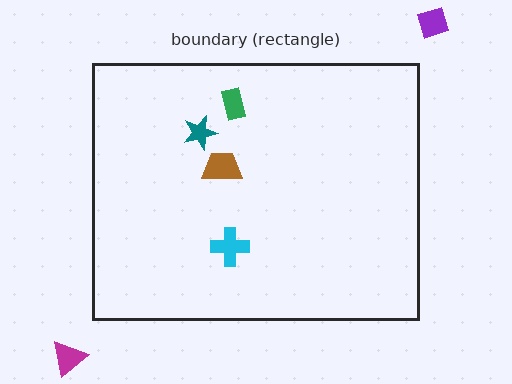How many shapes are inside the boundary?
4 inside, 2 outside.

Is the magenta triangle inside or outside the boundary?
Outside.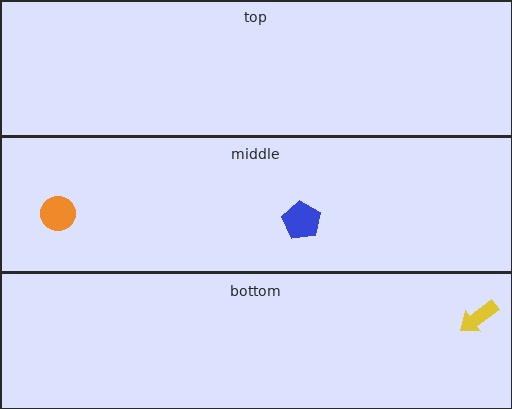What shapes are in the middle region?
The orange circle, the blue pentagon.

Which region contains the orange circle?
The middle region.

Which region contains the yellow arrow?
The bottom region.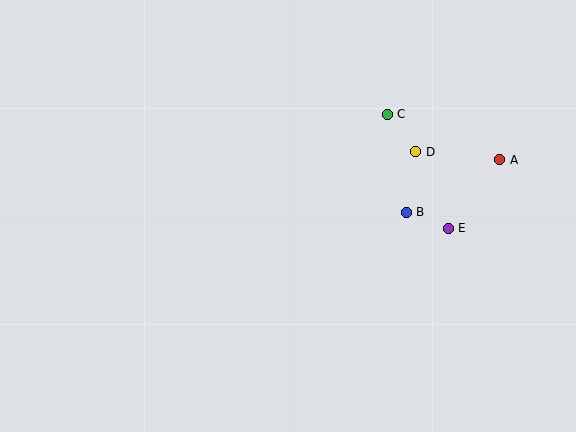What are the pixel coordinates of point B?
Point B is at (406, 212).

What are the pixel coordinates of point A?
Point A is at (500, 160).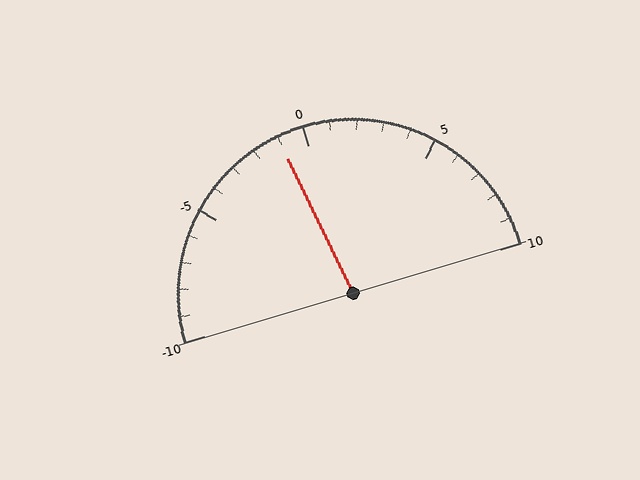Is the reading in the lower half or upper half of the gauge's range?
The reading is in the lower half of the range (-10 to 10).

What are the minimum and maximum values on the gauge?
The gauge ranges from -10 to 10.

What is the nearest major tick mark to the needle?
The nearest major tick mark is 0.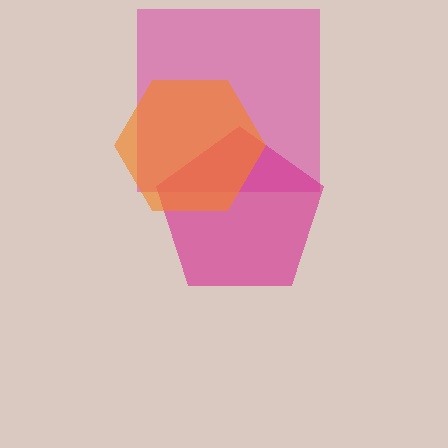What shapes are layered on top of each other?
The layered shapes are: a pink square, a magenta pentagon, an orange hexagon.